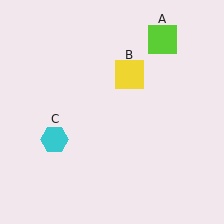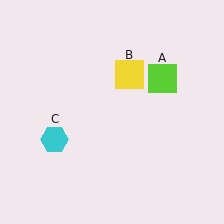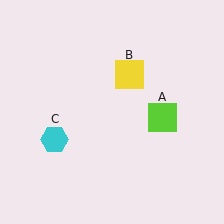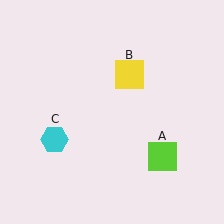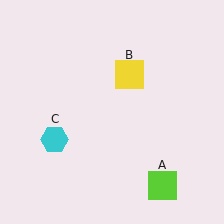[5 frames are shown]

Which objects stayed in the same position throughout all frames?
Yellow square (object B) and cyan hexagon (object C) remained stationary.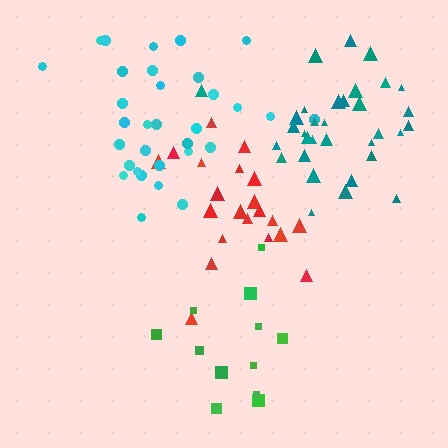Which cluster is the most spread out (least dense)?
Green.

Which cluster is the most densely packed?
Teal.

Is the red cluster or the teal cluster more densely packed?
Teal.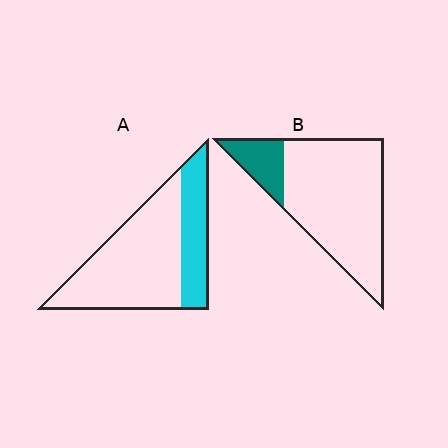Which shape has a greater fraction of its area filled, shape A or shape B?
Shape A.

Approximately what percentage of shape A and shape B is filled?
A is approximately 30% and B is approximately 20%.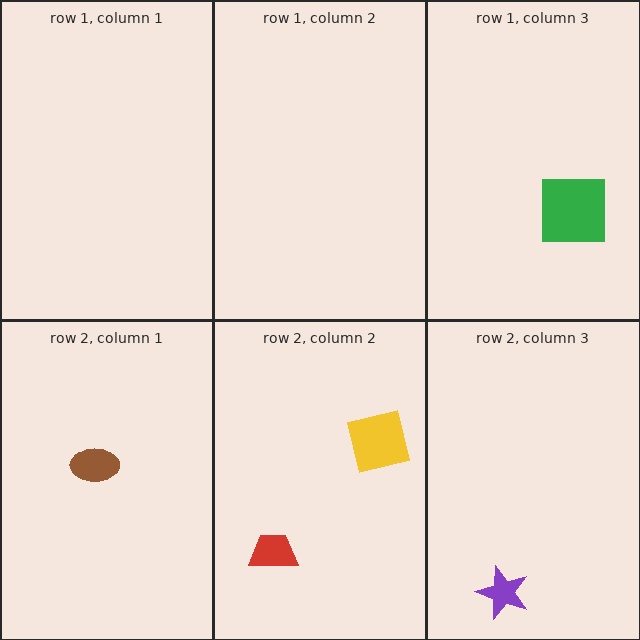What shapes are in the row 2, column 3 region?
The purple star.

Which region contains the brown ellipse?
The row 2, column 1 region.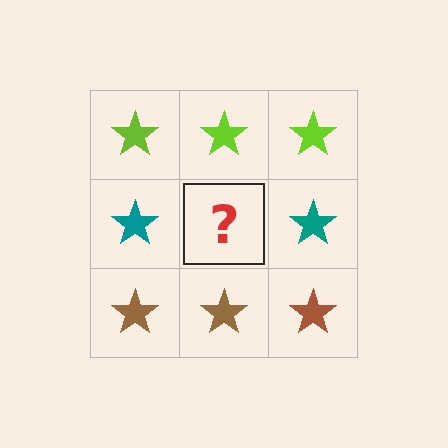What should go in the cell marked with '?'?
The missing cell should contain a teal star.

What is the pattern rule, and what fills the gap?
The rule is that each row has a consistent color. The gap should be filled with a teal star.